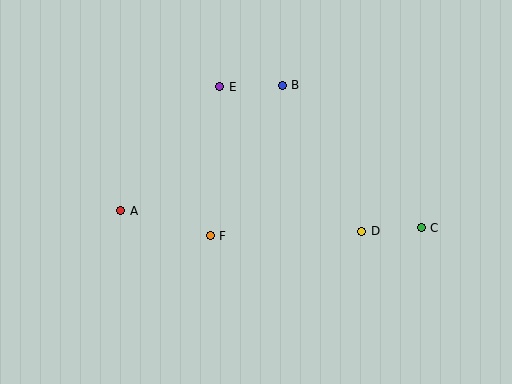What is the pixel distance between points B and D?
The distance between B and D is 166 pixels.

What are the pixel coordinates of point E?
Point E is at (220, 87).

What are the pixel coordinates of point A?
Point A is at (121, 211).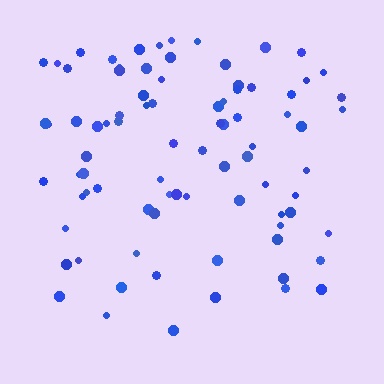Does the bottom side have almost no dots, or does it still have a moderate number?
Still a moderate number, just noticeably fewer than the top.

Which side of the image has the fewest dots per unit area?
The bottom.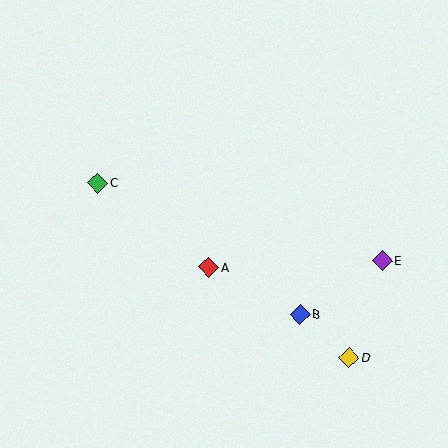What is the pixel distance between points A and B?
The distance between A and B is 103 pixels.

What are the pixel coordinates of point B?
Point B is at (300, 314).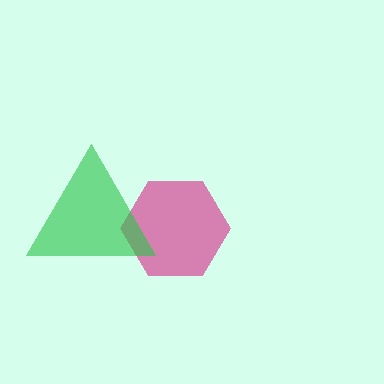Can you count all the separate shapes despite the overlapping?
Yes, there are 2 separate shapes.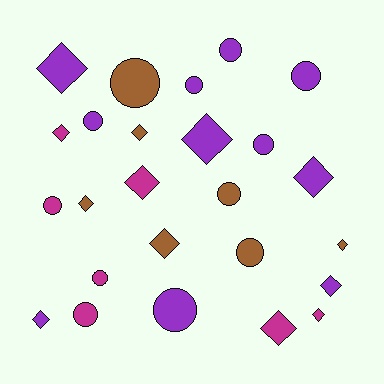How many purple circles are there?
There are 6 purple circles.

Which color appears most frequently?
Purple, with 11 objects.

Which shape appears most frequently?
Diamond, with 13 objects.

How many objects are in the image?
There are 25 objects.